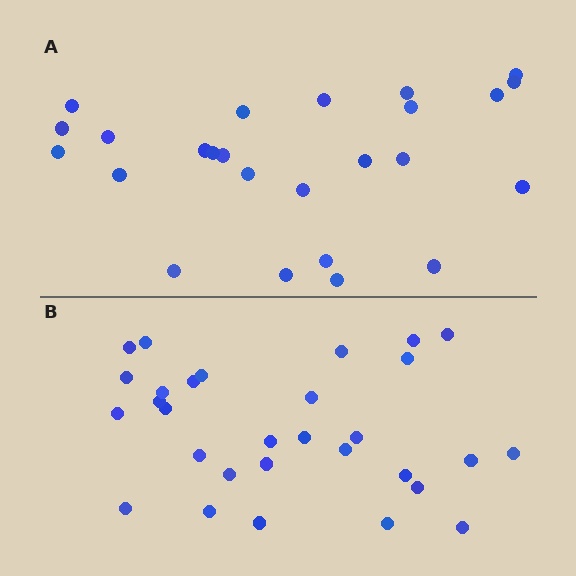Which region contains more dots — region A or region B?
Region B (the bottom region) has more dots.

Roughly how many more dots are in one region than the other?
Region B has about 5 more dots than region A.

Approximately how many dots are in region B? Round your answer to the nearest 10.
About 30 dots.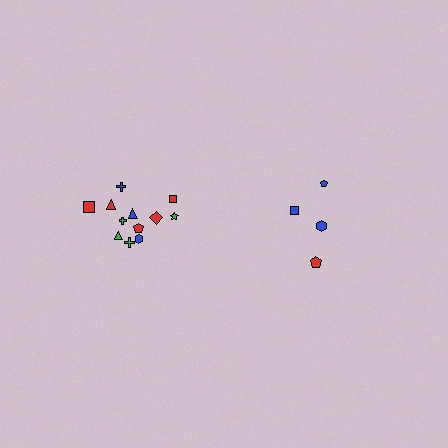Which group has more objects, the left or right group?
The left group.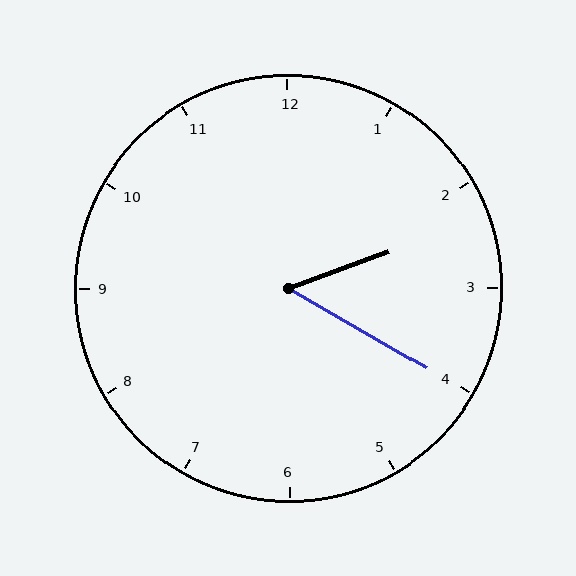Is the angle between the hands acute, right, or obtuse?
It is acute.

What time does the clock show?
2:20.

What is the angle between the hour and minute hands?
Approximately 50 degrees.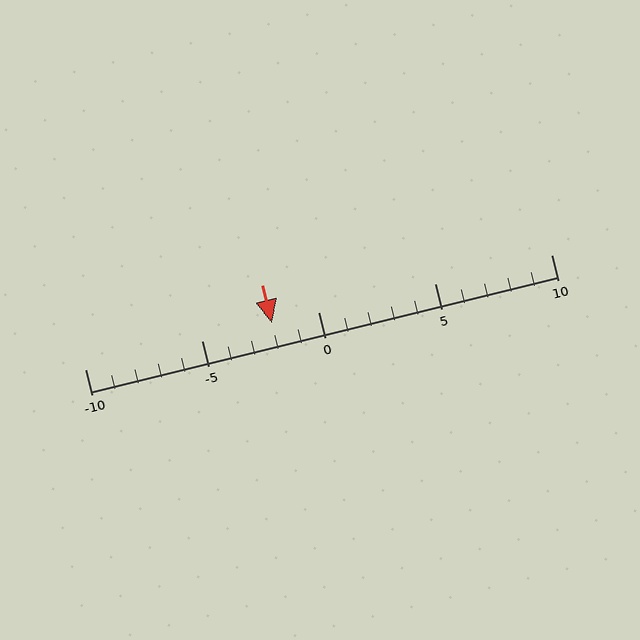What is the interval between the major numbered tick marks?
The major tick marks are spaced 5 units apart.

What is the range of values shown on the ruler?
The ruler shows values from -10 to 10.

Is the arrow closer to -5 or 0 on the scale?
The arrow is closer to 0.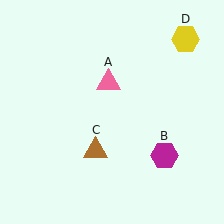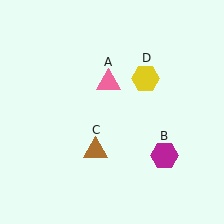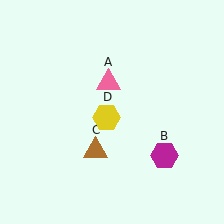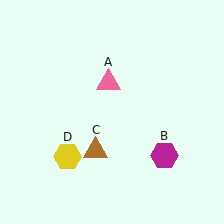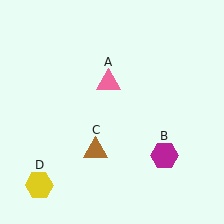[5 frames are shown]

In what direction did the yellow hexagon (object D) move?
The yellow hexagon (object D) moved down and to the left.